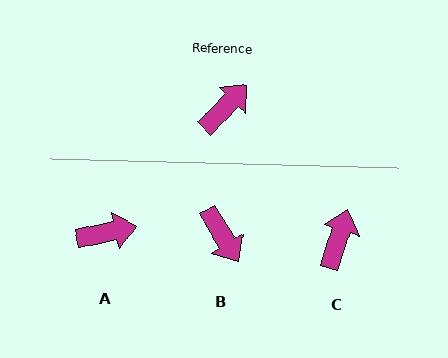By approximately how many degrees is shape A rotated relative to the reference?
Approximately 33 degrees clockwise.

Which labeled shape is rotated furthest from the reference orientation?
B, about 104 degrees away.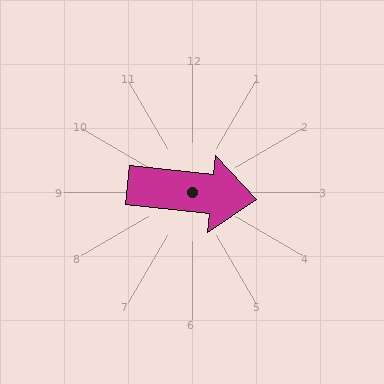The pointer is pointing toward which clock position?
Roughly 3 o'clock.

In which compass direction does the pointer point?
East.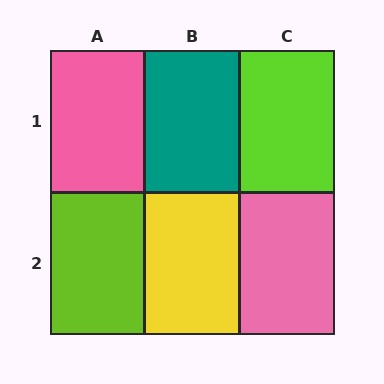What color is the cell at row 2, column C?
Pink.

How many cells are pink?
2 cells are pink.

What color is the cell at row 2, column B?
Yellow.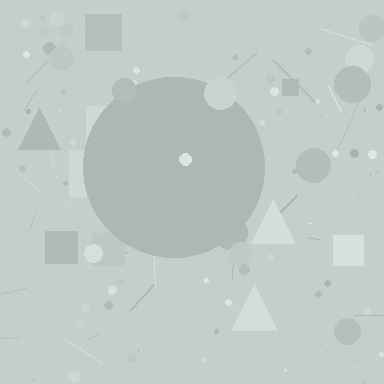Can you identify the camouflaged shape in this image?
The camouflaged shape is a circle.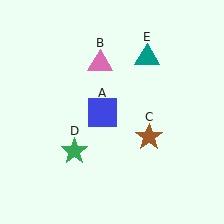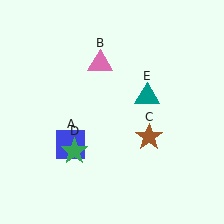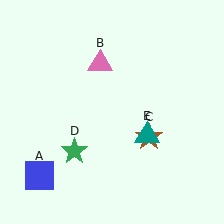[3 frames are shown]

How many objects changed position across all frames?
2 objects changed position: blue square (object A), teal triangle (object E).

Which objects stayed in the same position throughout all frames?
Pink triangle (object B) and brown star (object C) and green star (object D) remained stationary.